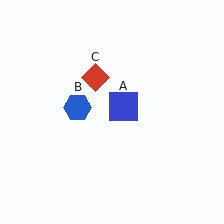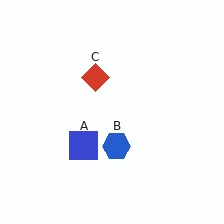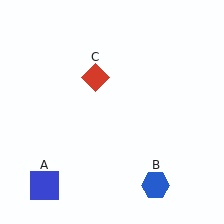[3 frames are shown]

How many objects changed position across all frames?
2 objects changed position: blue square (object A), blue hexagon (object B).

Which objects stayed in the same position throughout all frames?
Red diamond (object C) remained stationary.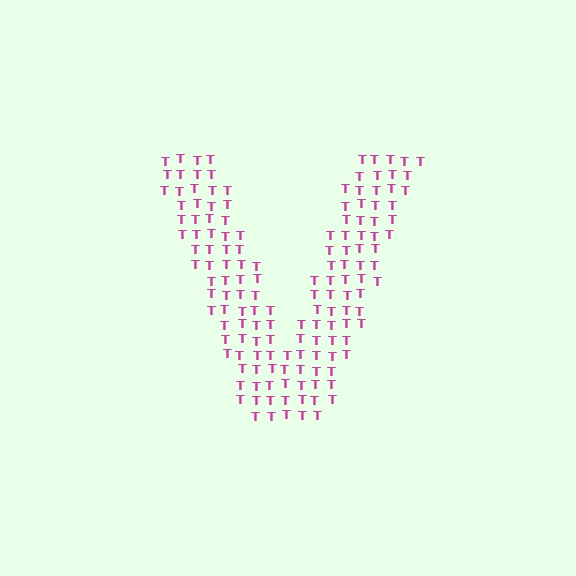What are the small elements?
The small elements are letter T's.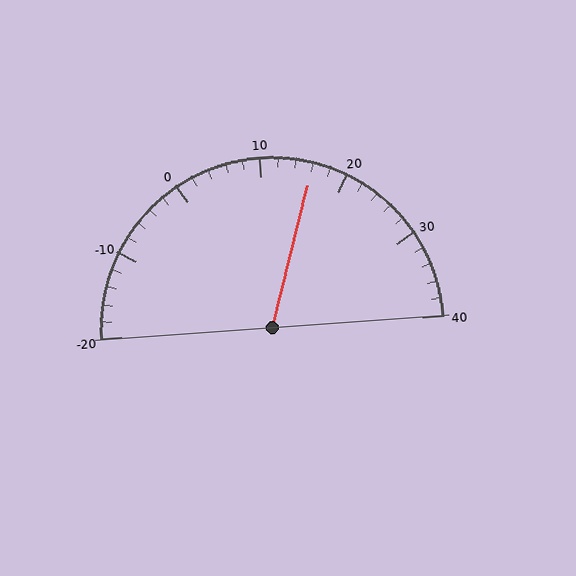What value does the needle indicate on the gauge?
The needle indicates approximately 16.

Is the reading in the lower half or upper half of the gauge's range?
The reading is in the upper half of the range (-20 to 40).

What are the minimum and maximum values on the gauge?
The gauge ranges from -20 to 40.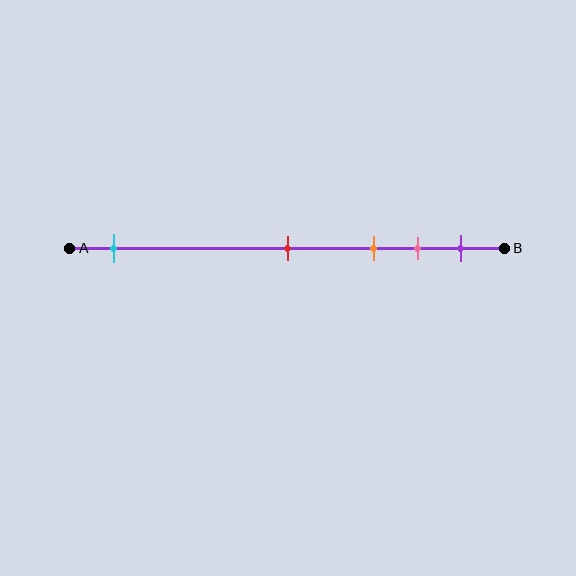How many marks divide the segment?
There are 5 marks dividing the segment.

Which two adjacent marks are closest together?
The pink and purple marks are the closest adjacent pair.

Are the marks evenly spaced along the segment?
No, the marks are not evenly spaced.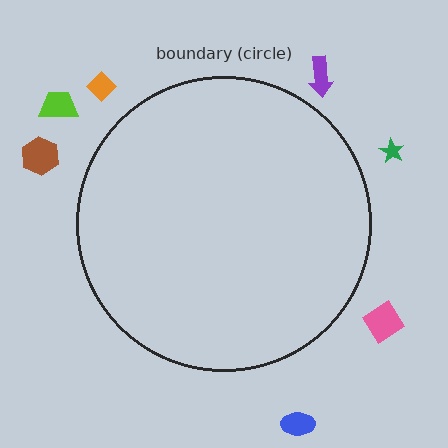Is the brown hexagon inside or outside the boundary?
Outside.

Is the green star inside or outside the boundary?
Outside.